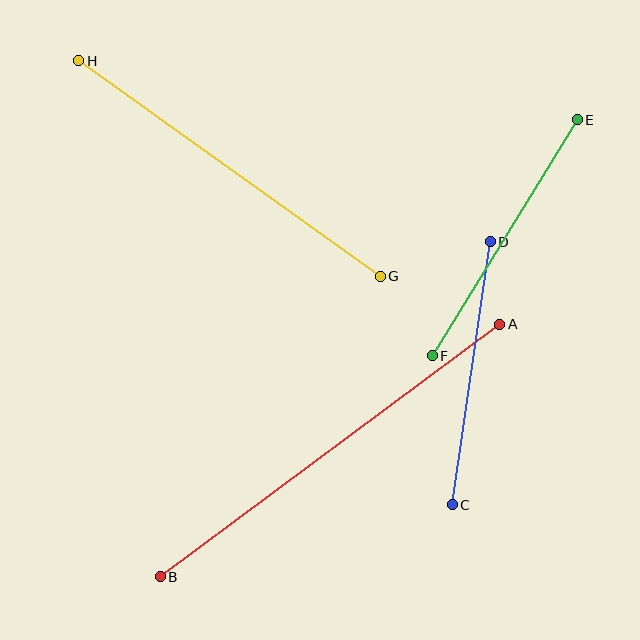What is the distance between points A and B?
The distance is approximately 423 pixels.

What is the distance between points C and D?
The distance is approximately 266 pixels.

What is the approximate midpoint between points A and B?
The midpoint is at approximately (330, 450) pixels.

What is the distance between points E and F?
The distance is approximately 277 pixels.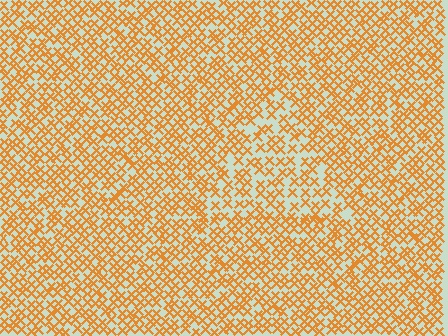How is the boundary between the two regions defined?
The boundary is defined by a change in element density (approximately 1.5x ratio). All elements are the same color, size, and shape.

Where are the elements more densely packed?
The elements are more densely packed outside the triangle boundary.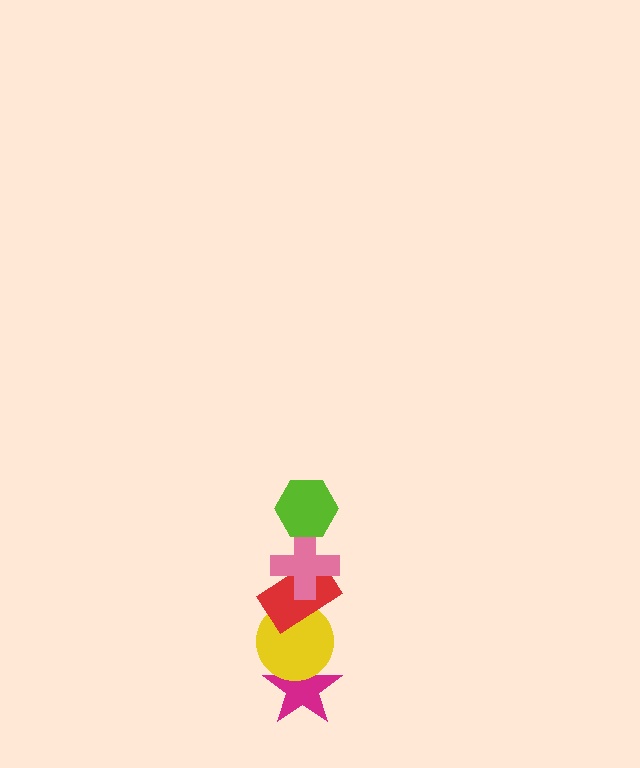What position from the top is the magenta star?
The magenta star is 5th from the top.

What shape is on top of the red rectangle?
The pink cross is on top of the red rectangle.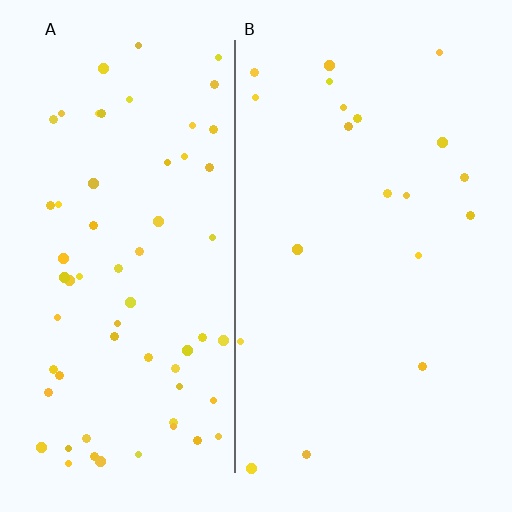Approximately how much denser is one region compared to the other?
Approximately 3.3× — region A over region B.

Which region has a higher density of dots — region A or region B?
A (the left).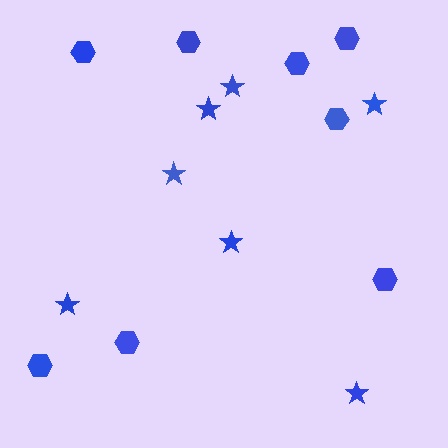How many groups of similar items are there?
There are 2 groups: one group of stars (7) and one group of hexagons (8).